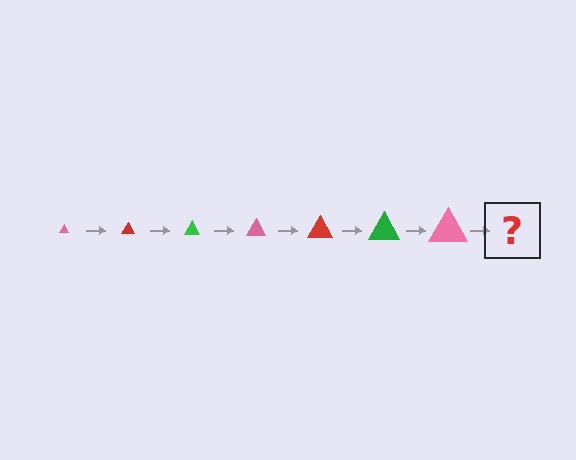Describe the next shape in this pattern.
It should be a red triangle, larger than the previous one.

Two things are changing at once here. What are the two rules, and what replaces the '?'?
The two rules are that the triangle grows larger each step and the color cycles through pink, red, and green. The '?' should be a red triangle, larger than the previous one.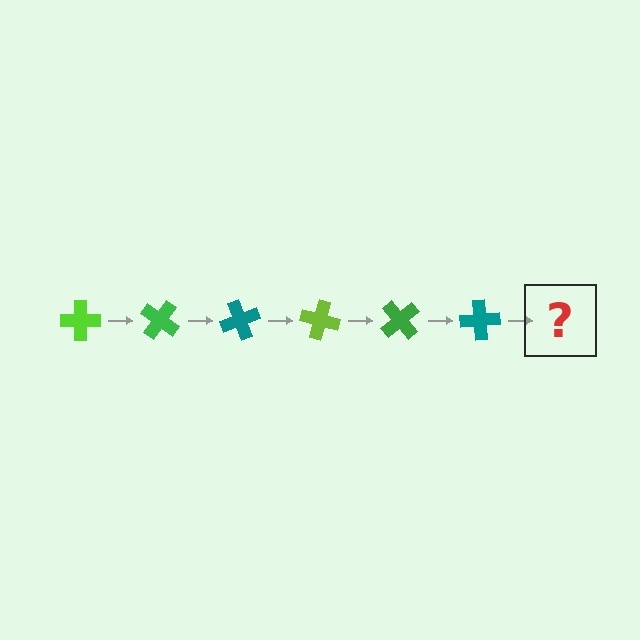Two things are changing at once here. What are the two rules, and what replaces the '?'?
The two rules are that it rotates 35 degrees each step and the color cycles through lime, green, and teal. The '?' should be a lime cross, rotated 210 degrees from the start.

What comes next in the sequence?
The next element should be a lime cross, rotated 210 degrees from the start.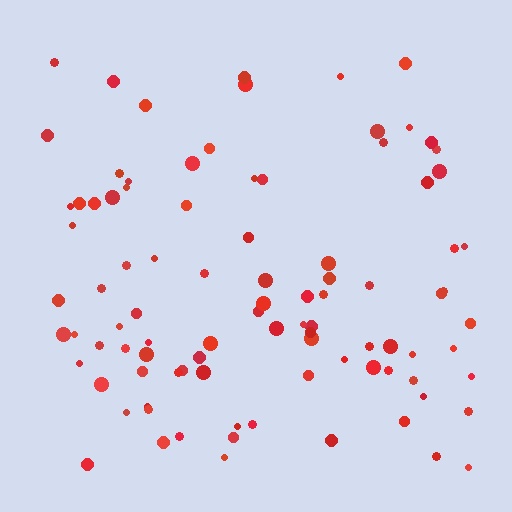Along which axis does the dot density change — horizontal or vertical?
Vertical.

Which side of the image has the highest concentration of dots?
The bottom.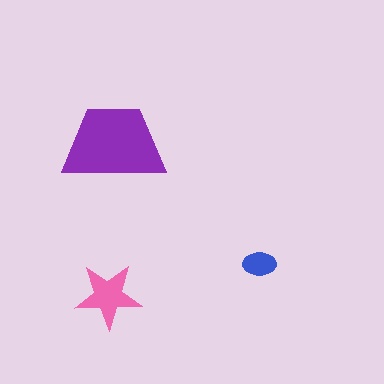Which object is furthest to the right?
The blue ellipse is rightmost.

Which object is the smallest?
The blue ellipse.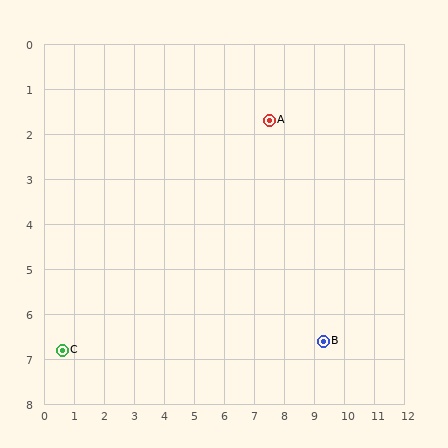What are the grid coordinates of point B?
Point B is at approximately (9.3, 6.6).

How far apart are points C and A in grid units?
Points C and A are about 8.6 grid units apart.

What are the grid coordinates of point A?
Point A is at approximately (7.5, 1.7).